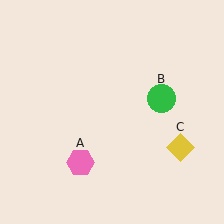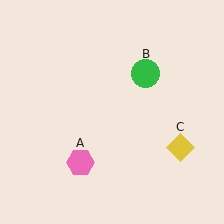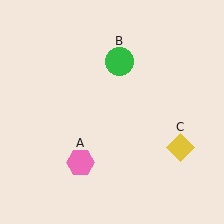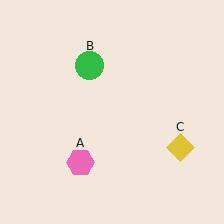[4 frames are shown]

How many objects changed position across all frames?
1 object changed position: green circle (object B).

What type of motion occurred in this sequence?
The green circle (object B) rotated counterclockwise around the center of the scene.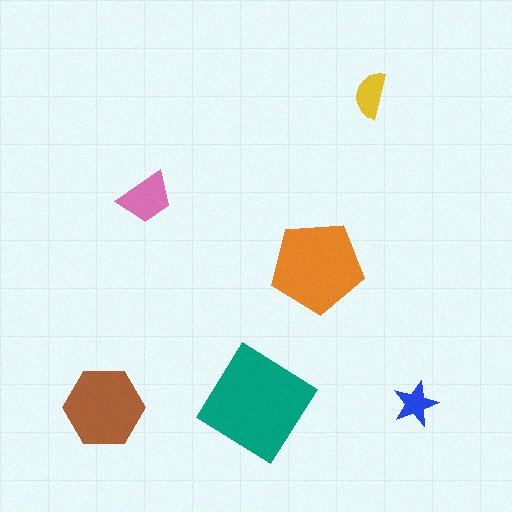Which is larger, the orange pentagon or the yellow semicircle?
The orange pentagon.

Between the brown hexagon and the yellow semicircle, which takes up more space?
The brown hexagon.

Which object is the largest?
The teal diamond.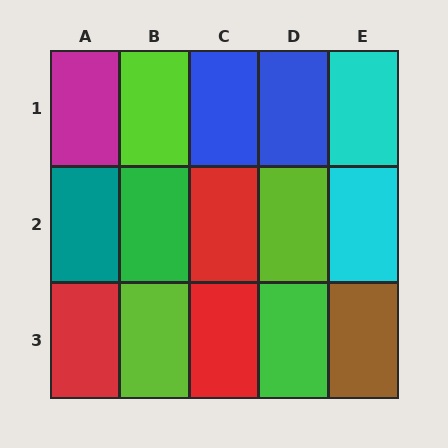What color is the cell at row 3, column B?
Lime.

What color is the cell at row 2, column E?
Cyan.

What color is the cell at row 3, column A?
Red.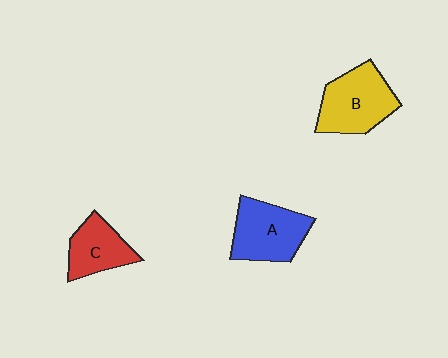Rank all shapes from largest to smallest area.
From largest to smallest: B (yellow), A (blue), C (red).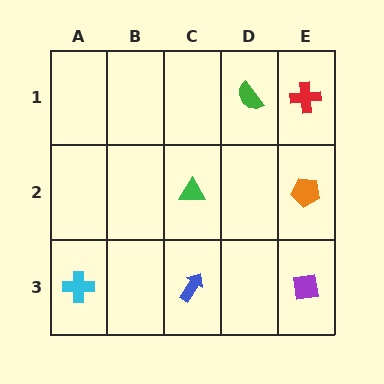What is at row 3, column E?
A purple square.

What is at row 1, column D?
A green semicircle.